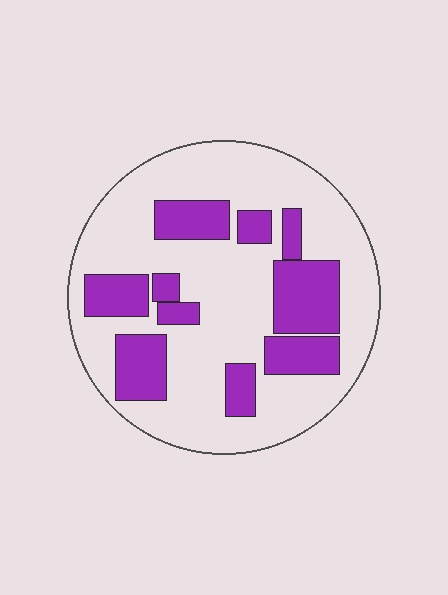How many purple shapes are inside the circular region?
10.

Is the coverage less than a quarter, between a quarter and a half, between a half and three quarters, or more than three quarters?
Between a quarter and a half.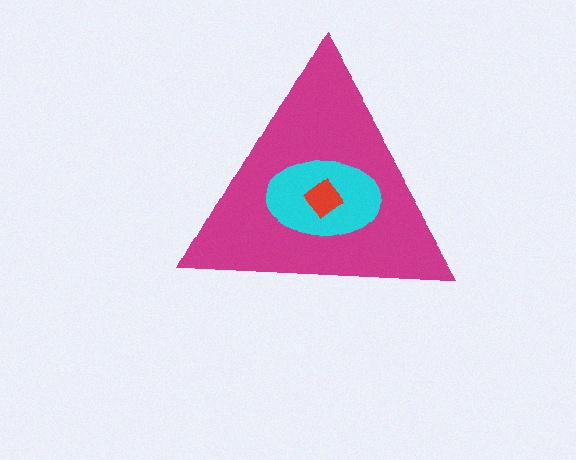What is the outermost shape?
The magenta triangle.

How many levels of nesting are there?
3.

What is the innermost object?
The red diamond.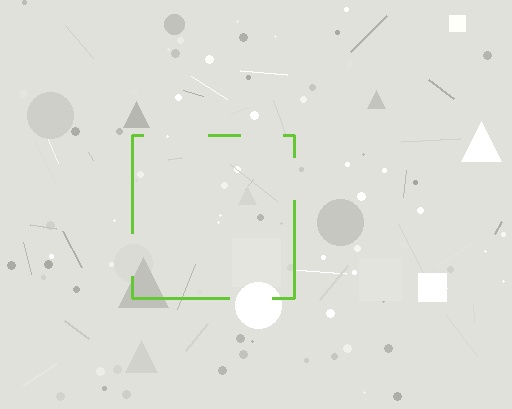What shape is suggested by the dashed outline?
The dashed outline suggests a square.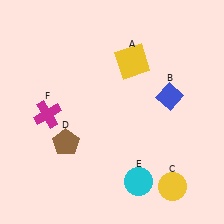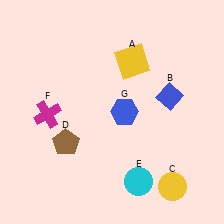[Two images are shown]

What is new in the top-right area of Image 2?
A blue hexagon (G) was added in the top-right area of Image 2.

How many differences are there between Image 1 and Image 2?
There is 1 difference between the two images.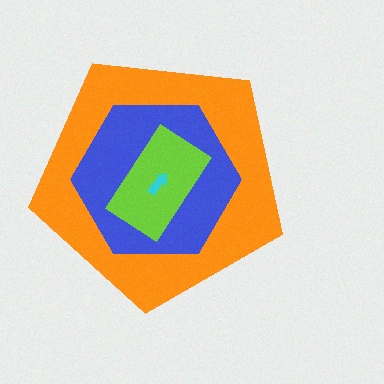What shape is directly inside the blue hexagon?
The lime rectangle.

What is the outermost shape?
The orange pentagon.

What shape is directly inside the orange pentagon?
The blue hexagon.